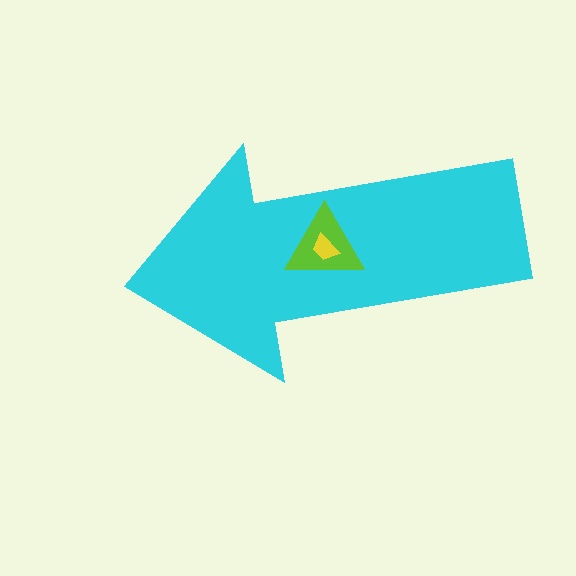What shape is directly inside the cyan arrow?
The lime triangle.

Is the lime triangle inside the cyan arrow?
Yes.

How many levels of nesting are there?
3.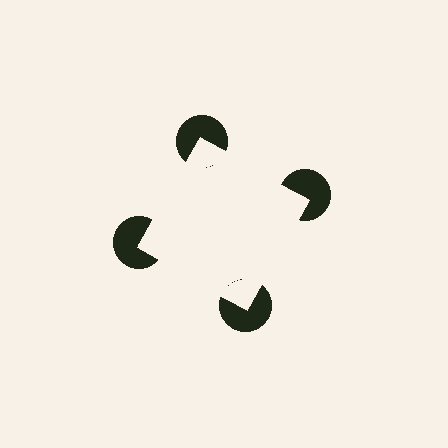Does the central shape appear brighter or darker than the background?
It typically appears slightly brighter than the background, even though no actual brightness change is drawn.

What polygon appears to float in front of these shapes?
An illusory square — its edges are inferred from the aligned wedge cuts in the pac-man discs, not physically drawn.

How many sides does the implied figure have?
4 sides.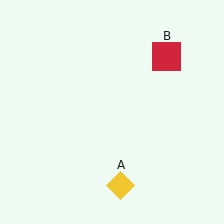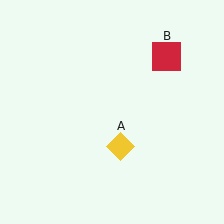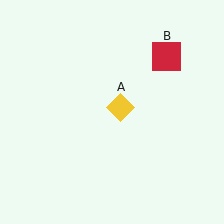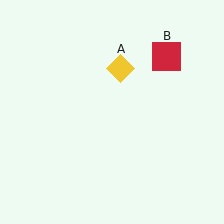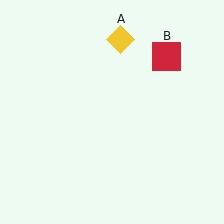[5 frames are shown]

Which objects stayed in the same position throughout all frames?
Red square (object B) remained stationary.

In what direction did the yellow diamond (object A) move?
The yellow diamond (object A) moved up.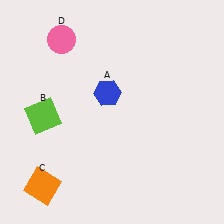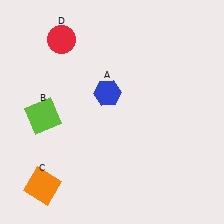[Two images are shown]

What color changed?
The circle (D) changed from pink in Image 1 to red in Image 2.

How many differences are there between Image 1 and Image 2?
There is 1 difference between the two images.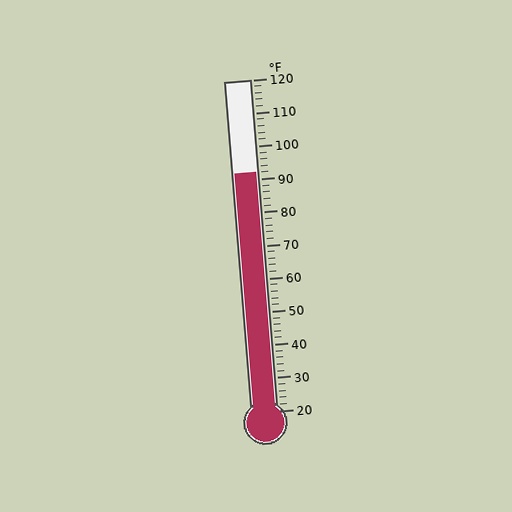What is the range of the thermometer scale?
The thermometer scale ranges from 20°F to 120°F.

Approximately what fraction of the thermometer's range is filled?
The thermometer is filled to approximately 70% of its range.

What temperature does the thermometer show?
The thermometer shows approximately 92°F.